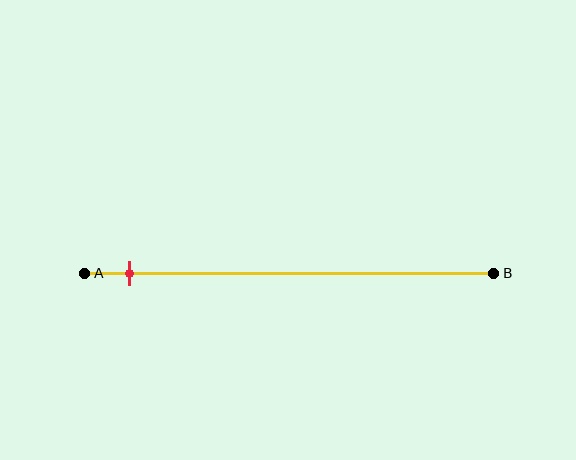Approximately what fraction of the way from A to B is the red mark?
The red mark is approximately 10% of the way from A to B.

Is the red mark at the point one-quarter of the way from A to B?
No, the mark is at about 10% from A, not at the 25% one-quarter point.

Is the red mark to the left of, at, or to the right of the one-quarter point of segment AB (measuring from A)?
The red mark is to the left of the one-quarter point of segment AB.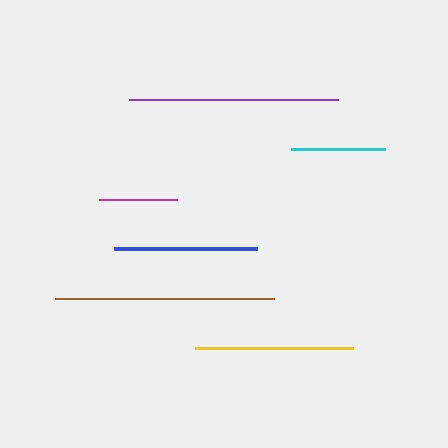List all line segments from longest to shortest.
From longest to shortest: brown, purple, yellow, blue, cyan, magenta.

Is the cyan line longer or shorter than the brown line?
The brown line is longer than the cyan line.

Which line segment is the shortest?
The magenta line is the shortest at approximately 79 pixels.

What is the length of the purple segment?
The purple segment is approximately 209 pixels long.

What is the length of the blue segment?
The blue segment is approximately 142 pixels long.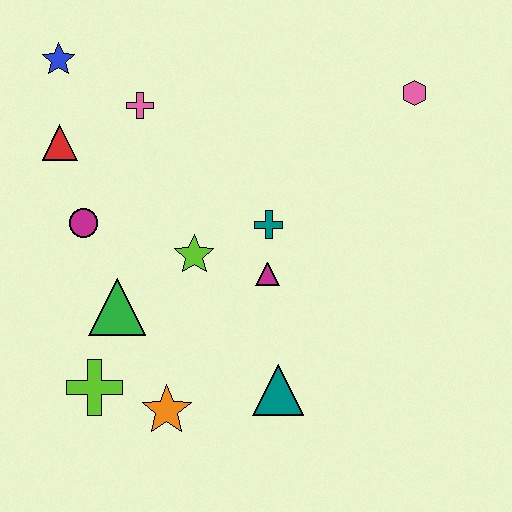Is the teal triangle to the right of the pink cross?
Yes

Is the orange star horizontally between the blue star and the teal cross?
Yes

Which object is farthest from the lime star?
The pink hexagon is farthest from the lime star.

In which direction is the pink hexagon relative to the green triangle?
The pink hexagon is to the right of the green triangle.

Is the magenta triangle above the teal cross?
No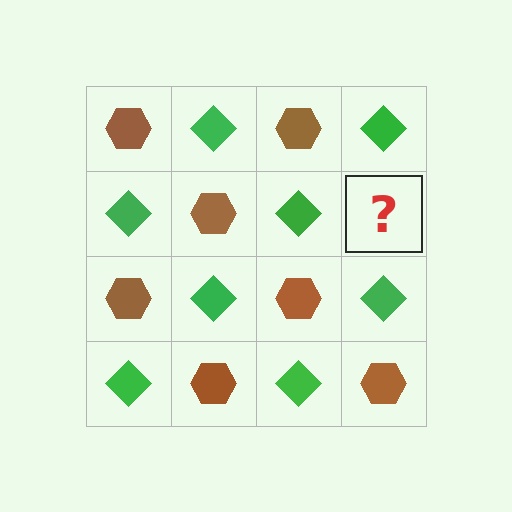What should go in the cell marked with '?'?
The missing cell should contain a brown hexagon.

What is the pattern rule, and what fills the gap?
The rule is that it alternates brown hexagon and green diamond in a checkerboard pattern. The gap should be filled with a brown hexagon.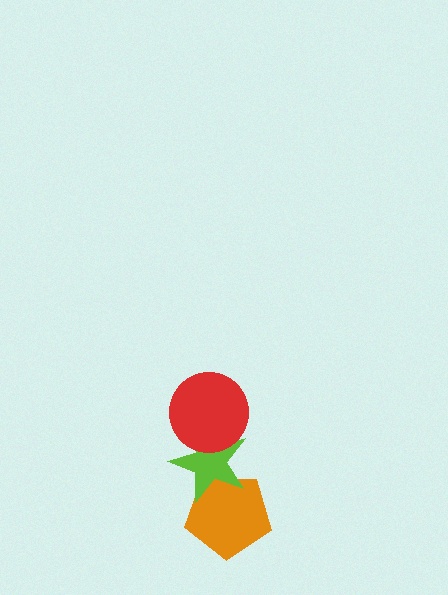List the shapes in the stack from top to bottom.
From top to bottom: the red circle, the lime star, the orange pentagon.